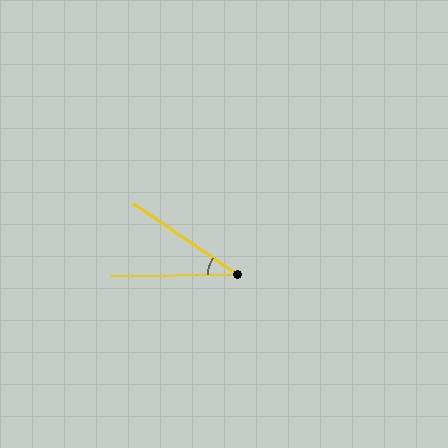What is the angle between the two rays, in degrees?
Approximately 35 degrees.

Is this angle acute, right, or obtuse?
It is acute.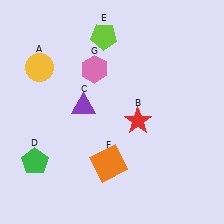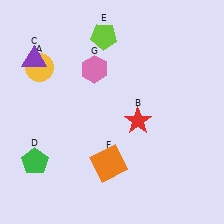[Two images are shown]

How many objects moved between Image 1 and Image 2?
1 object moved between the two images.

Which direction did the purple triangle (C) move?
The purple triangle (C) moved left.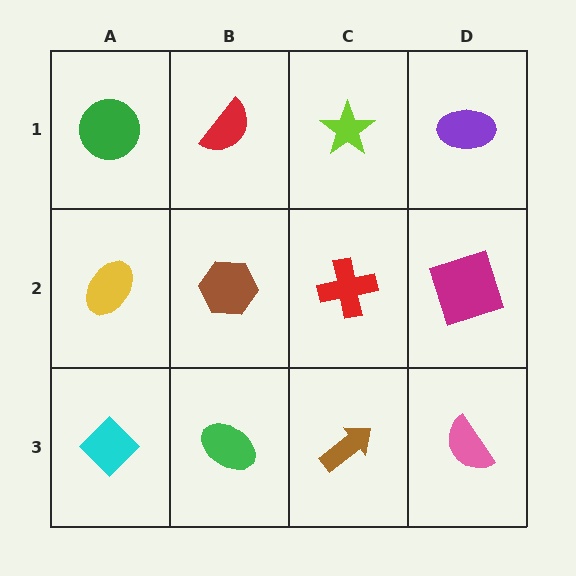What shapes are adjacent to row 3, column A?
A yellow ellipse (row 2, column A), a green ellipse (row 3, column B).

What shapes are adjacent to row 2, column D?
A purple ellipse (row 1, column D), a pink semicircle (row 3, column D), a red cross (row 2, column C).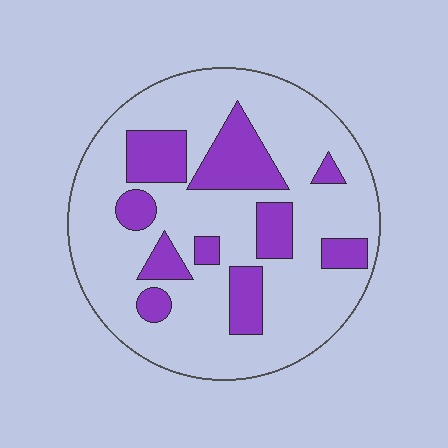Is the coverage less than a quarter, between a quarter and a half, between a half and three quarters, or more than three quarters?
Less than a quarter.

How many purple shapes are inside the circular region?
10.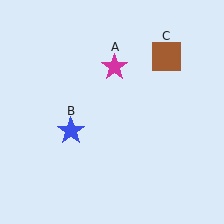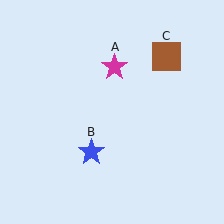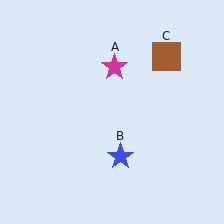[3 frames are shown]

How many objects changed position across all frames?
1 object changed position: blue star (object B).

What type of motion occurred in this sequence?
The blue star (object B) rotated counterclockwise around the center of the scene.